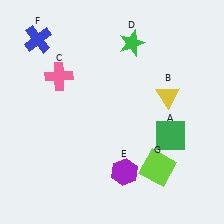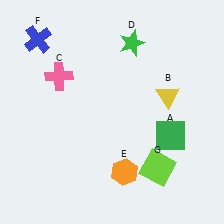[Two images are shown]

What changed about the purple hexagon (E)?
In Image 1, E is purple. In Image 2, it changed to orange.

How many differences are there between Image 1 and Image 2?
There is 1 difference between the two images.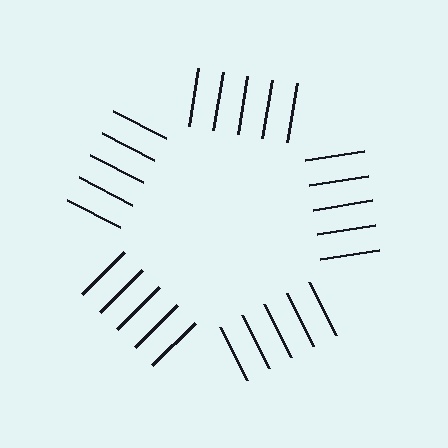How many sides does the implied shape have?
5 sides — the line-ends trace a pentagon.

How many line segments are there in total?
25 — 5 along each of the 5 edges.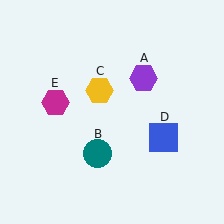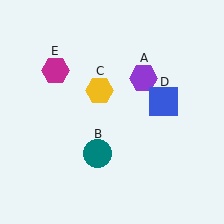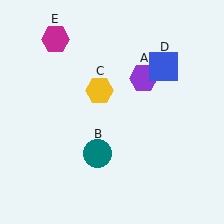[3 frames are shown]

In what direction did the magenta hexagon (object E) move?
The magenta hexagon (object E) moved up.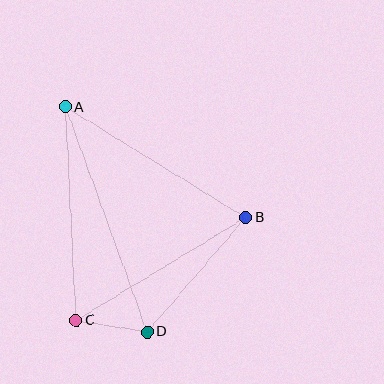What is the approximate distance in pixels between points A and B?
The distance between A and B is approximately 211 pixels.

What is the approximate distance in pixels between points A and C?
The distance between A and C is approximately 213 pixels.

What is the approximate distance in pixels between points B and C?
The distance between B and C is approximately 198 pixels.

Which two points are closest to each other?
Points C and D are closest to each other.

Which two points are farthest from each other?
Points A and D are farthest from each other.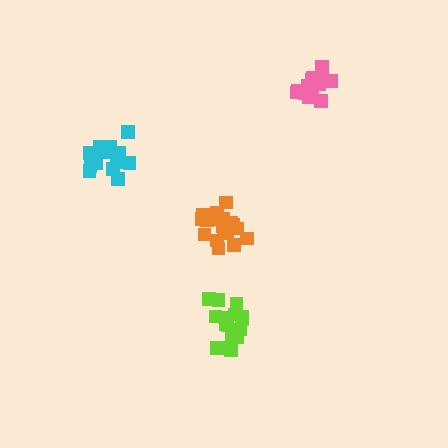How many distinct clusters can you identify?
There are 4 distinct clusters.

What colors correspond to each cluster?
The clusters are colored: orange, lime, cyan, pink.